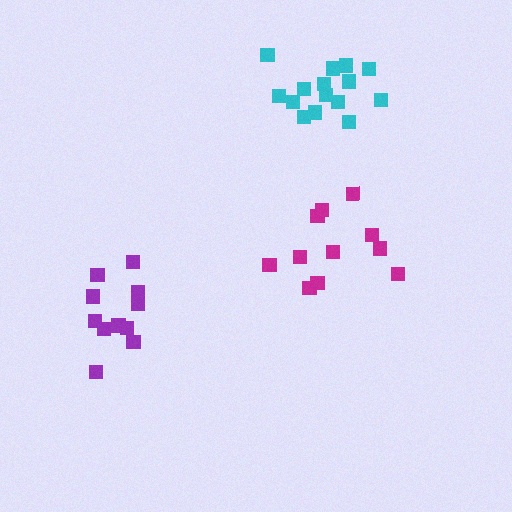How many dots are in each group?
Group 1: 11 dots, Group 2: 15 dots, Group 3: 11 dots (37 total).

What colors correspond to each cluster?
The clusters are colored: purple, cyan, magenta.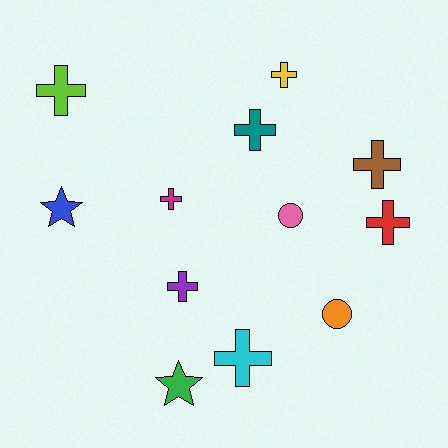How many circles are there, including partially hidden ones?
There are 2 circles.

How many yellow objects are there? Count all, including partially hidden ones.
There is 1 yellow object.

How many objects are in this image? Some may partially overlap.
There are 12 objects.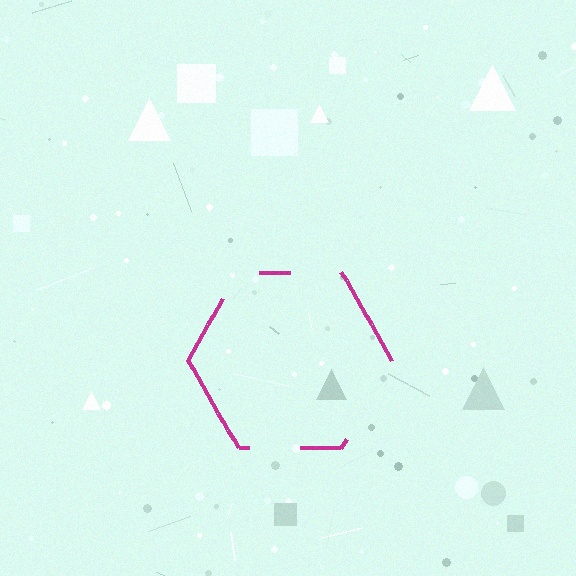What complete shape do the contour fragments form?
The contour fragments form a hexagon.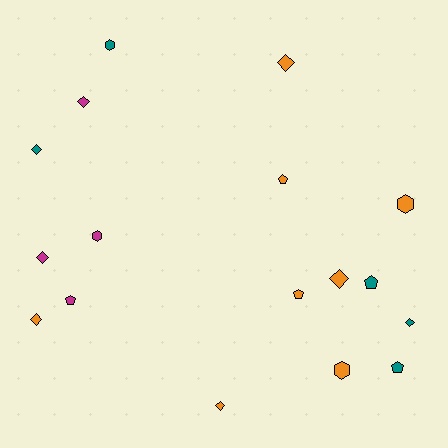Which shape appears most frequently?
Diamond, with 8 objects.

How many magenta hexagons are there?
There is 1 magenta hexagon.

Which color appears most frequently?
Orange, with 8 objects.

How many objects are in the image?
There are 17 objects.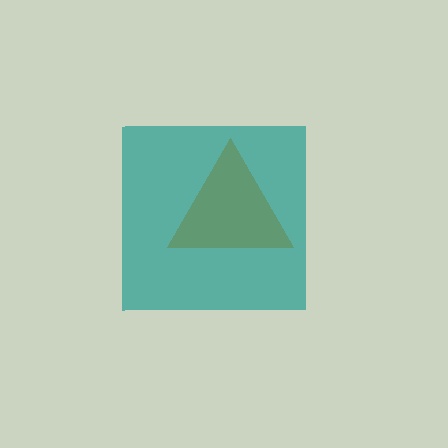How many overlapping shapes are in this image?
There are 2 overlapping shapes in the image.